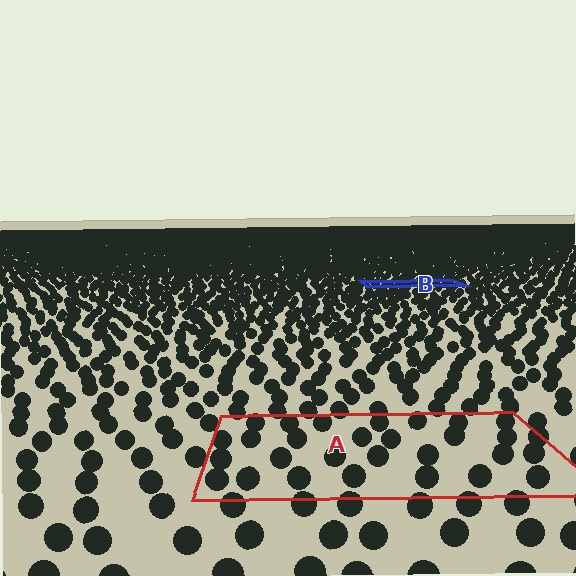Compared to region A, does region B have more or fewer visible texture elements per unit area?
Region B has more texture elements per unit area — they are packed more densely because it is farther away.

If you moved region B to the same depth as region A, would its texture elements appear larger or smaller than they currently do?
They would appear larger. At a closer depth, the same texture elements are projected at a bigger on-screen size.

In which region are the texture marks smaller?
The texture marks are smaller in region B, because it is farther away.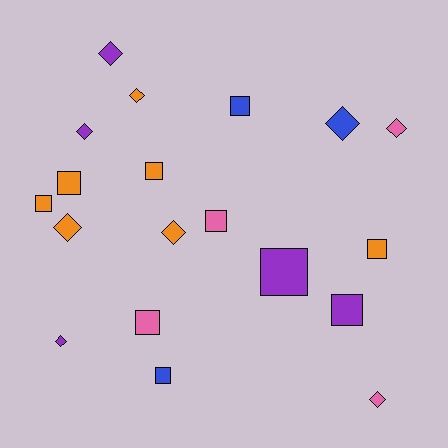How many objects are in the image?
There are 19 objects.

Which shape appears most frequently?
Square, with 10 objects.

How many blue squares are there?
There are 2 blue squares.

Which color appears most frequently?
Orange, with 7 objects.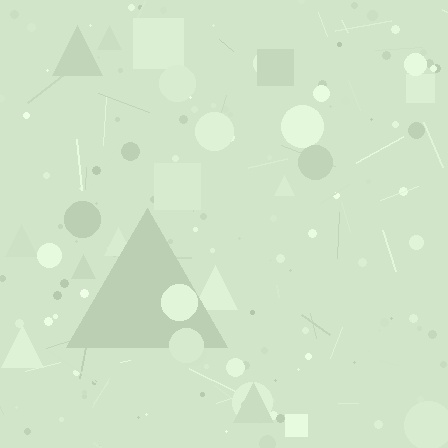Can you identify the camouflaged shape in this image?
The camouflaged shape is a triangle.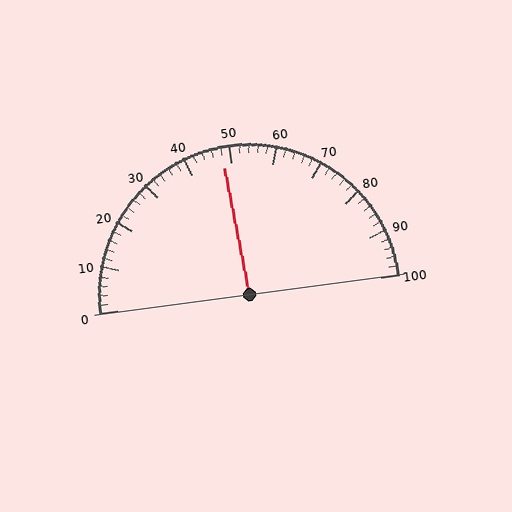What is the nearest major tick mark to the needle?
The nearest major tick mark is 50.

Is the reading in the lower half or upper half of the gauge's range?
The reading is in the lower half of the range (0 to 100).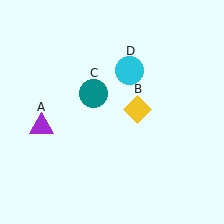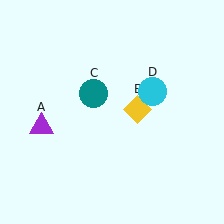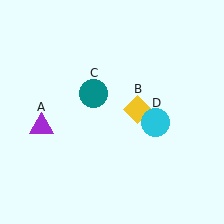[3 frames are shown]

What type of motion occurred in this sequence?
The cyan circle (object D) rotated clockwise around the center of the scene.